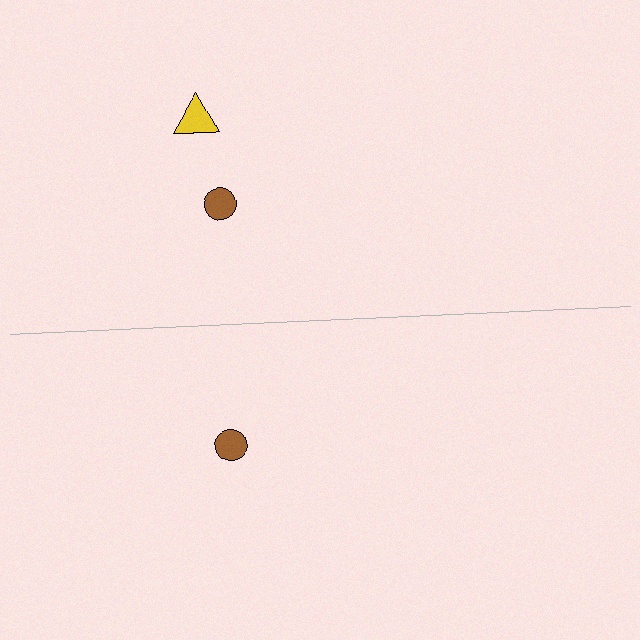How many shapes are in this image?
There are 3 shapes in this image.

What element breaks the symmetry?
A yellow triangle is missing from the bottom side.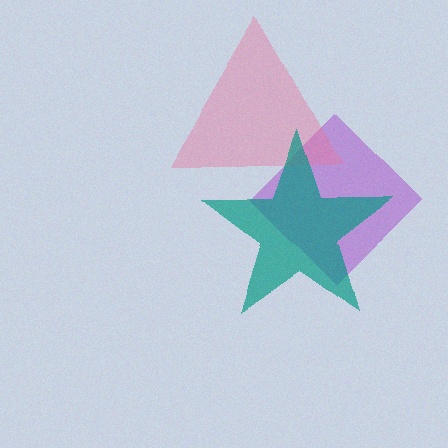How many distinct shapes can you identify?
There are 3 distinct shapes: a purple diamond, a pink triangle, a teal star.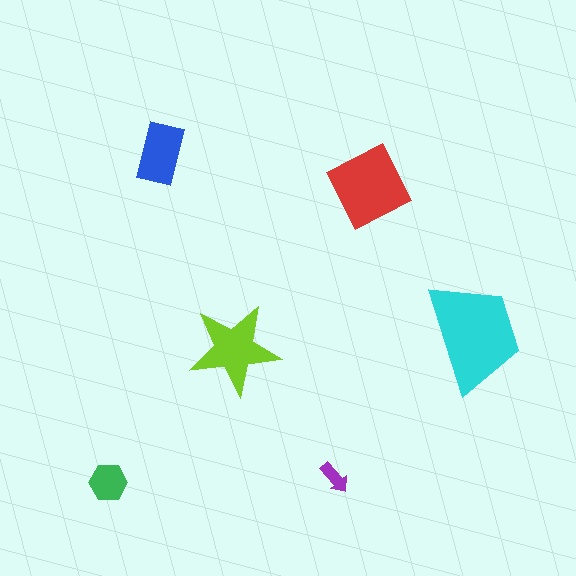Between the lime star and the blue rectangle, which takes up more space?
The lime star.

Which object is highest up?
The blue rectangle is topmost.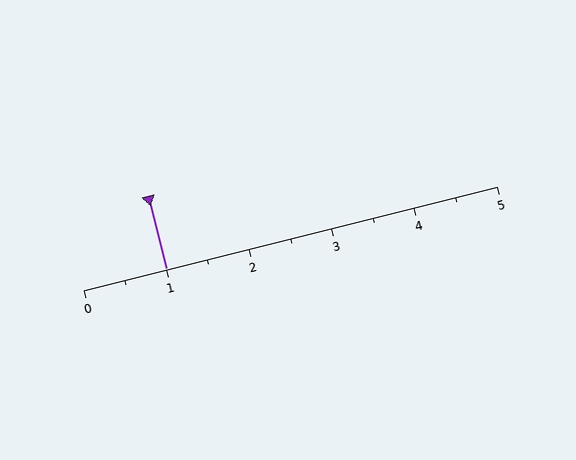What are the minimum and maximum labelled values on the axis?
The axis runs from 0 to 5.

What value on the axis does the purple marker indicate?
The marker indicates approximately 1.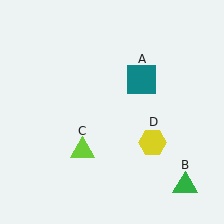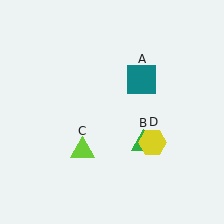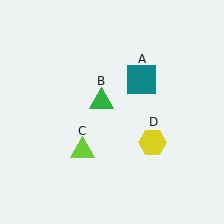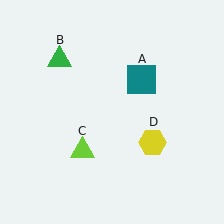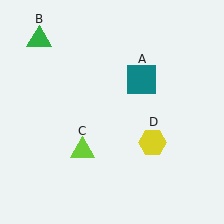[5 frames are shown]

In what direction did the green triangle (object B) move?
The green triangle (object B) moved up and to the left.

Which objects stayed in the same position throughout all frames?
Teal square (object A) and lime triangle (object C) and yellow hexagon (object D) remained stationary.